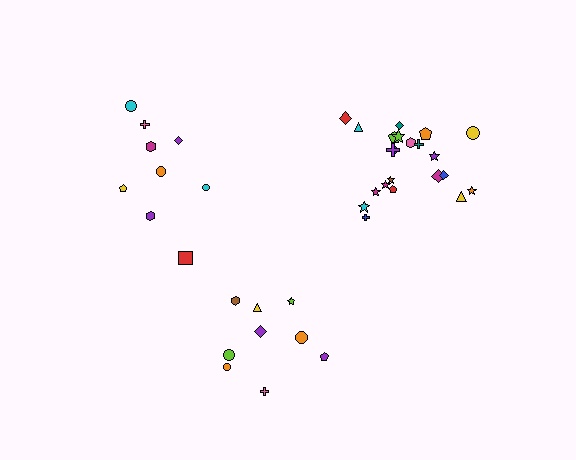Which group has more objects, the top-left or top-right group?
The top-right group.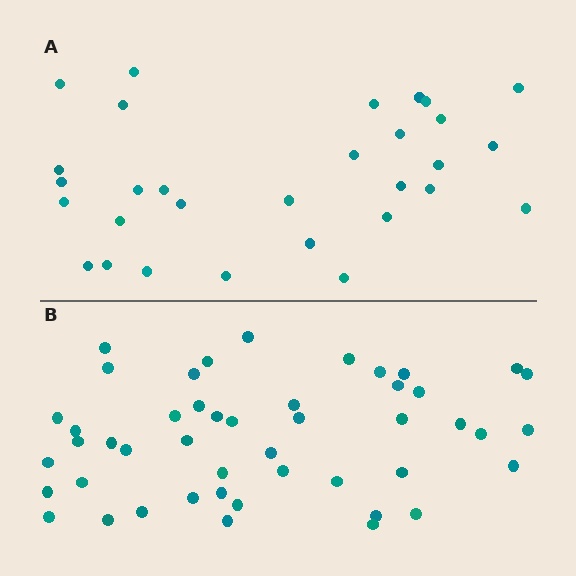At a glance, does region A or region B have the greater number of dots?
Region B (the bottom region) has more dots.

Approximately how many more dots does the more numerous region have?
Region B has approximately 15 more dots than region A.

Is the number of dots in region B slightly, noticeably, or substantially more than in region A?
Region B has substantially more. The ratio is roughly 1.6 to 1.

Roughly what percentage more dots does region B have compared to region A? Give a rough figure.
About 55% more.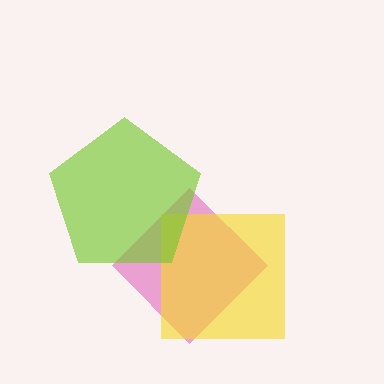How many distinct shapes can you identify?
There are 3 distinct shapes: a magenta diamond, a yellow square, a lime pentagon.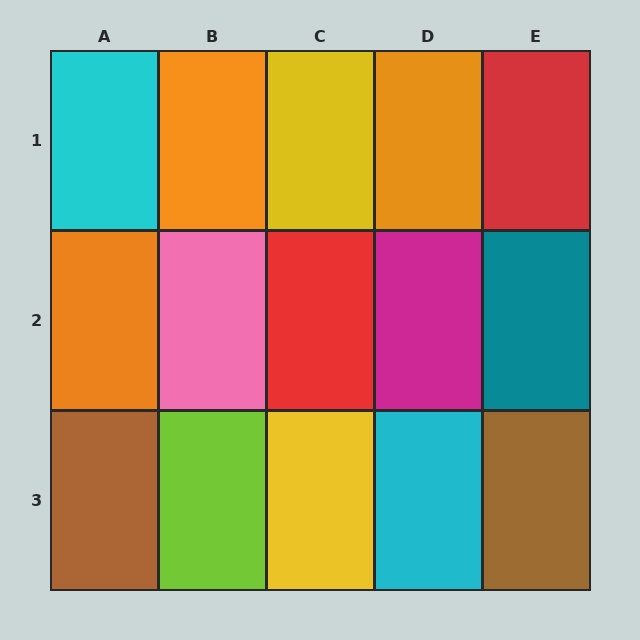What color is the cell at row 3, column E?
Brown.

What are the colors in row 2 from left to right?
Orange, pink, red, magenta, teal.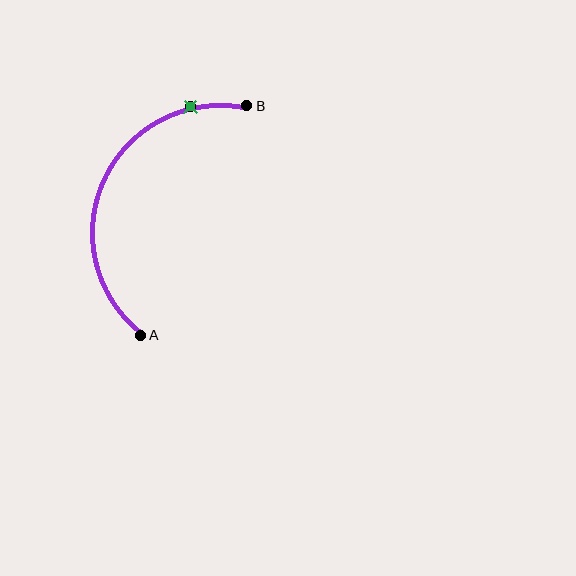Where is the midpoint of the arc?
The arc midpoint is the point on the curve farthest from the straight line joining A and B. It sits to the left of that line.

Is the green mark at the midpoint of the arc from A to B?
No. The green mark lies on the arc but is closer to endpoint B. The arc midpoint would be at the point on the curve equidistant along the arc from both A and B.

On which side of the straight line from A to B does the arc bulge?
The arc bulges to the left of the straight line connecting A and B.